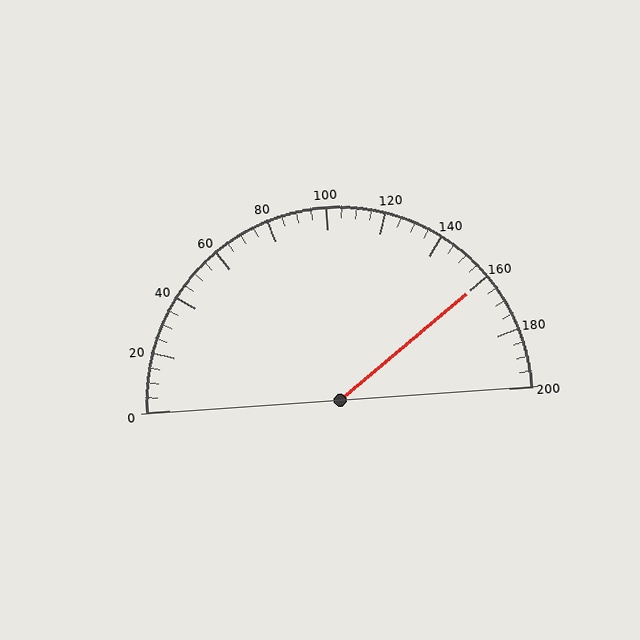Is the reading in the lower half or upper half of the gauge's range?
The reading is in the upper half of the range (0 to 200).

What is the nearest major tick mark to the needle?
The nearest major tick mark is 160.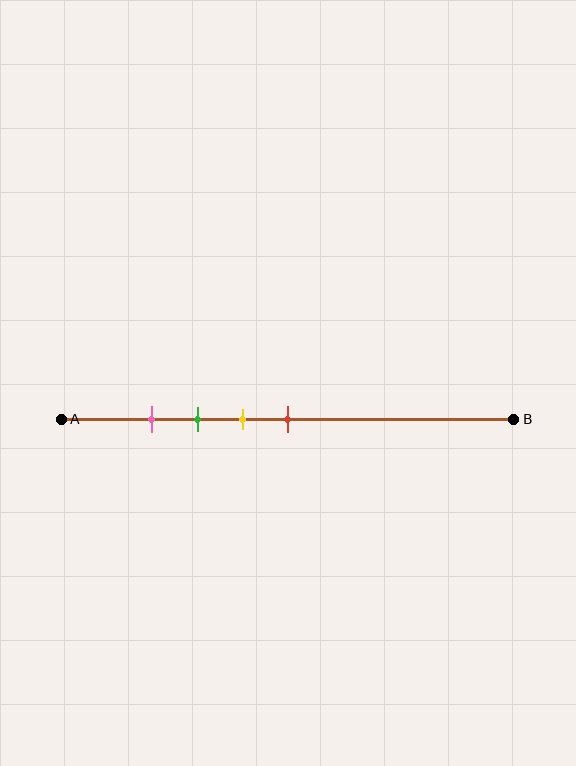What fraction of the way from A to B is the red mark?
The red mark is approximately 50% (0.5) of the way from A to B.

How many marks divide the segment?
There are 4 marks dividing the segment.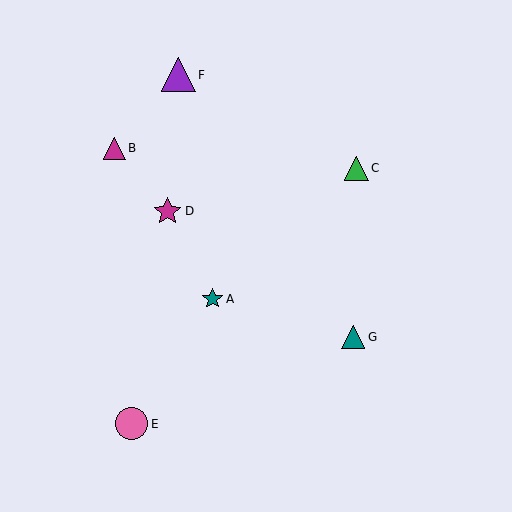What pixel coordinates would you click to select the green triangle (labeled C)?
Click at (357, 168) to select the green triangle C.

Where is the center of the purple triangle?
The center of the purple triangle is at (179, 75).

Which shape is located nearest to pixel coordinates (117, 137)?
The magenta triangle (labeled B) at (114, 148) is nearest to that location.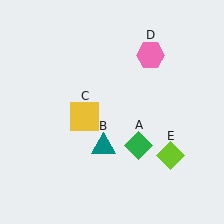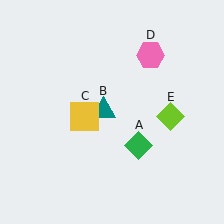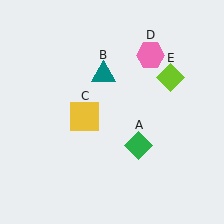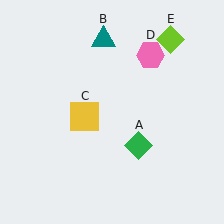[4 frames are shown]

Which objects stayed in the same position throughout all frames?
Green diamond (object A) and yellow square (object C) and pink hexagon (object D) remained stationary.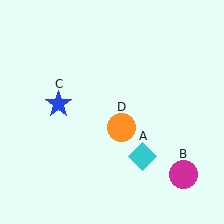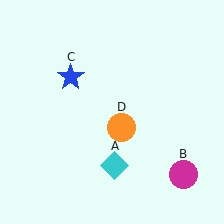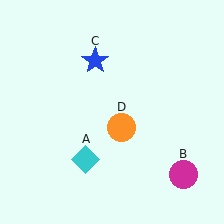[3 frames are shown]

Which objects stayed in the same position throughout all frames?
Magenta circle (object B) and orange circle (object D) remained stationary.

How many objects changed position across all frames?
2 objects changed position: cyan diamond (object A), blue star (object C).